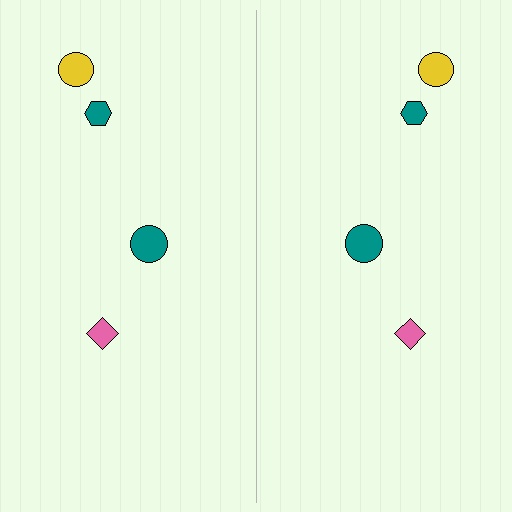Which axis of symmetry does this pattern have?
The pattern has a vertical axis of symmetry running through the center of the image.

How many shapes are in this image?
There are 8 shapes in this image.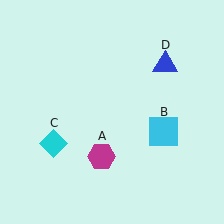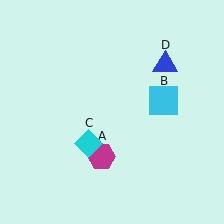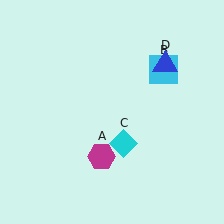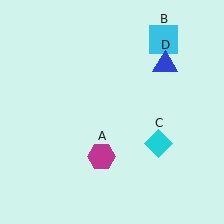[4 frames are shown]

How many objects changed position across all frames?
2 objects changed position: cyan square (object B), cyan diamond (object C).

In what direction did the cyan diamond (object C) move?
The cyan diamond (object C) moved right.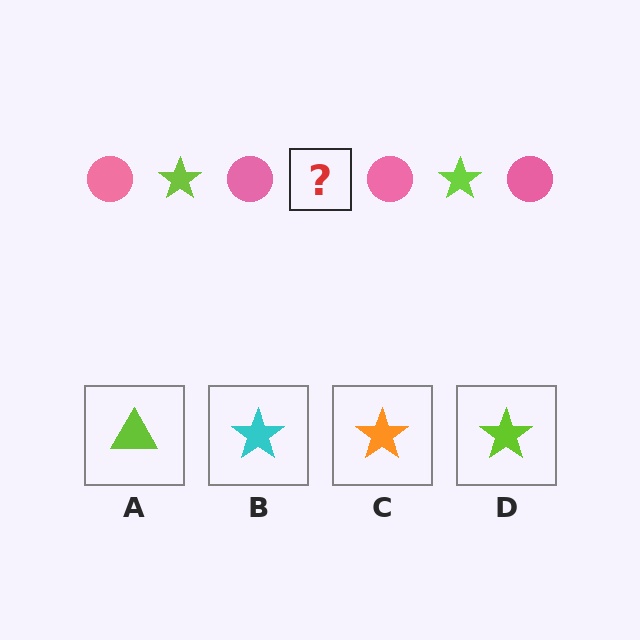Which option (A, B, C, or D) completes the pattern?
D.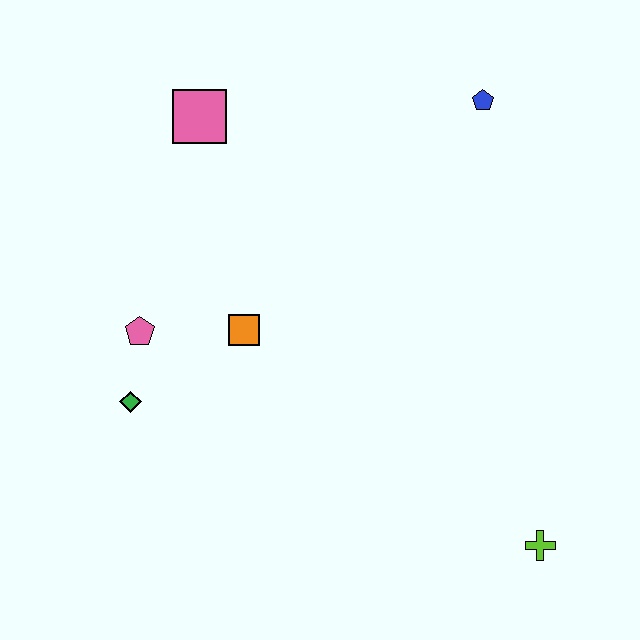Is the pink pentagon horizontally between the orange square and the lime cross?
No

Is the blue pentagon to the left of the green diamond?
No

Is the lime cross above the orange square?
No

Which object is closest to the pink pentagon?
The green diamond is closest to the pink pentagon.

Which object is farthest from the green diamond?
The blue pentagon is farthest from the green diamond.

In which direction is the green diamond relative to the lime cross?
The green diamond is to the left of the lime cross.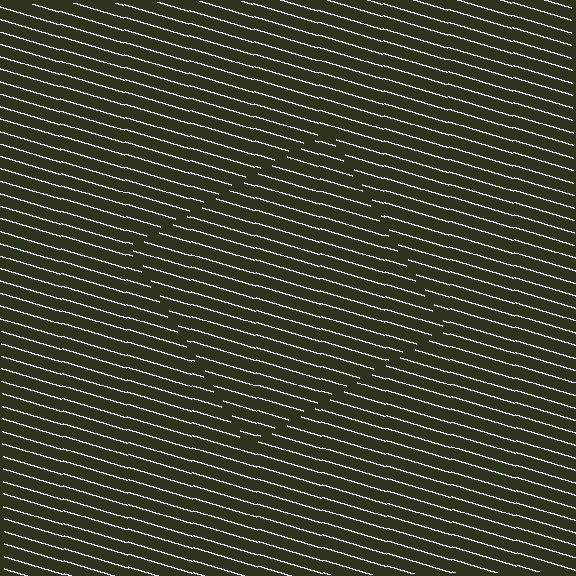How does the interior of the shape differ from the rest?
The interior of the shape contains the same grating, shifted by half a period — the contour is defined by the phase discontinuity where line-ends from the inner and outer gratings abut.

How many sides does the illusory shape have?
4 sides — the line-ends trace a square.